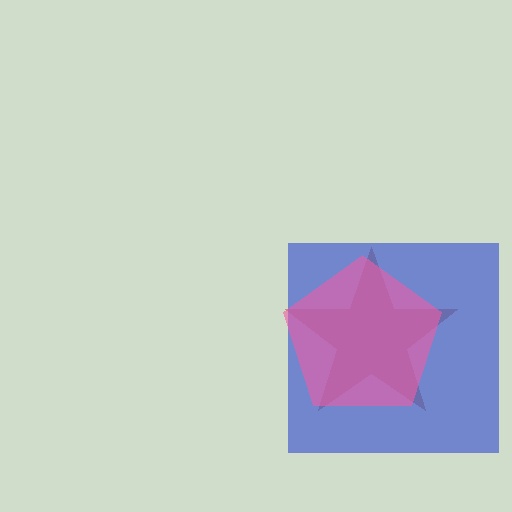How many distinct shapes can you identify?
There are 3 distinct shapes: a brown star, a blue square, a pink pentagon.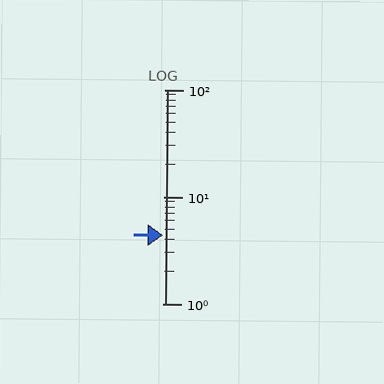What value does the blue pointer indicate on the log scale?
The pointer indicates approximately 4.4.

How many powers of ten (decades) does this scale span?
The scale spans 2 decades, from 1 to 100.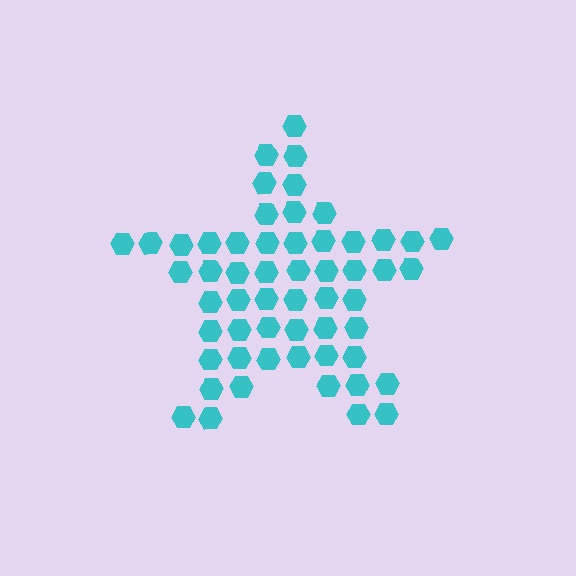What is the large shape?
The large shape is a star.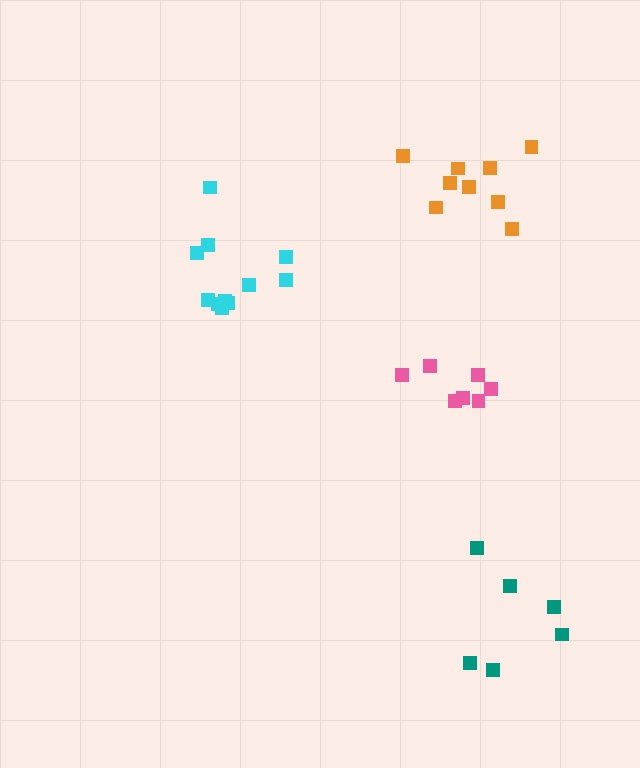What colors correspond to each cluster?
The clusters are colored: pink, teal, cyan, orange.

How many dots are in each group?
Group 1: 7 dots, Group 2: 6 dots, Group 3: 11 dots, Group 4: 9 dots (33 total).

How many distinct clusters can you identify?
There are 4 distinct clusters.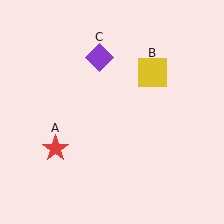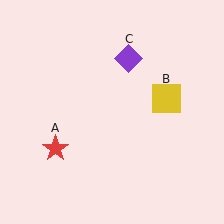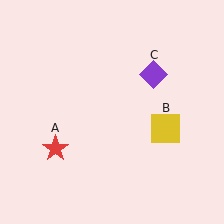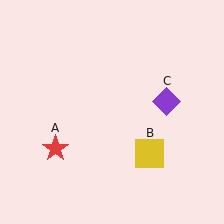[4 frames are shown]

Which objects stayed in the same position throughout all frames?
Red star (object A) remained stationary.